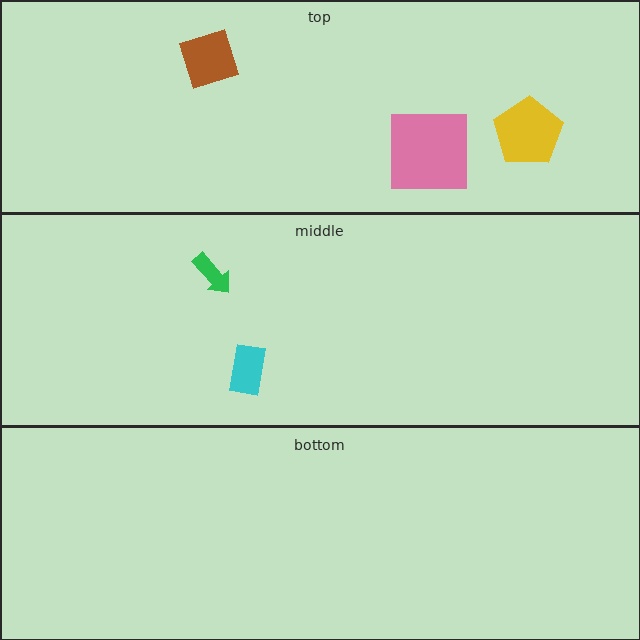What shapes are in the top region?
The yellow pentagon, the brown diamond, the pink square.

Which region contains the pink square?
The top region.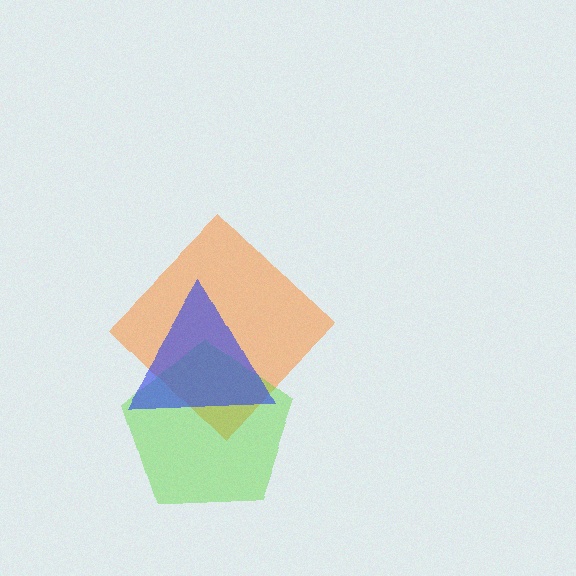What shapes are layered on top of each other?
The layered shapes are: an orange diamond, a lime pentagon, a blue triangle.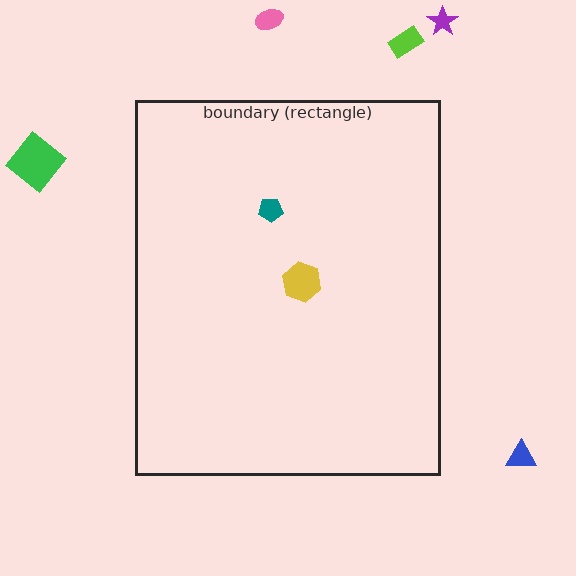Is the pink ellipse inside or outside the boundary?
Outside.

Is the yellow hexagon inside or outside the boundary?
Inside.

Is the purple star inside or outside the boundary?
Outside.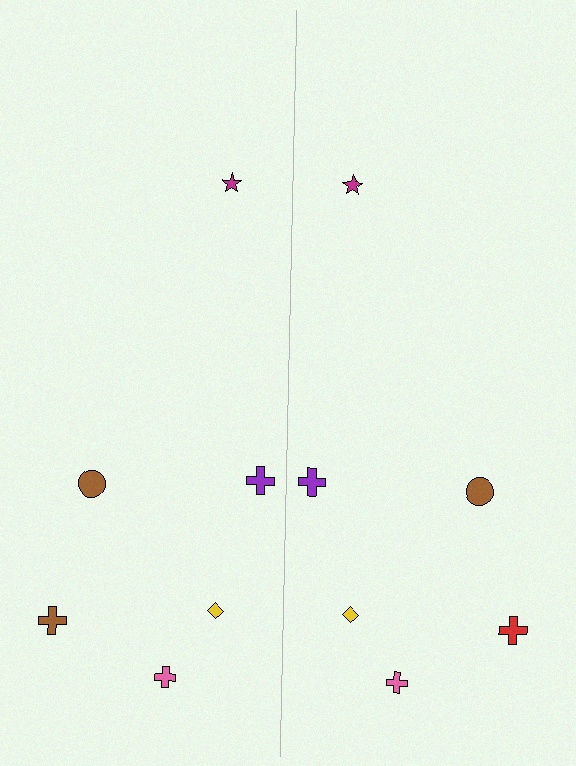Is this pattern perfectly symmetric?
No, the pattern is not perfectly symmetric. The red cross on the right side breaks the symmetry — its mirror counterpart is brown.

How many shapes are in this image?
There are 12 shapes in this image.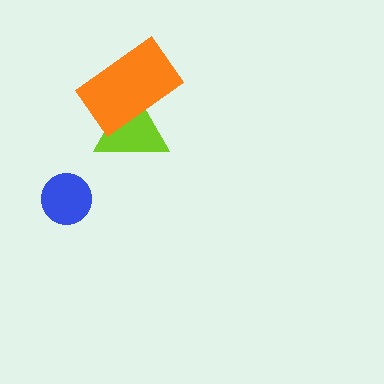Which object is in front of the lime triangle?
The orange rectangle is in front of the lime triangle.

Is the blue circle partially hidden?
No, no other shape covers it.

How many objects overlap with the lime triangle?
1 object overlaps with the lime triangle.